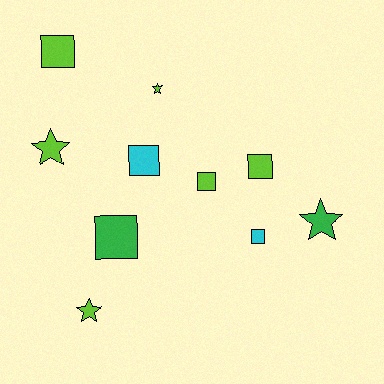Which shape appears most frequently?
Square, with 6 objects.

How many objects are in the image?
There are 10 objects.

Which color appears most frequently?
Lime, with 6 objects.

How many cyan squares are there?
There are 2 cyan squares.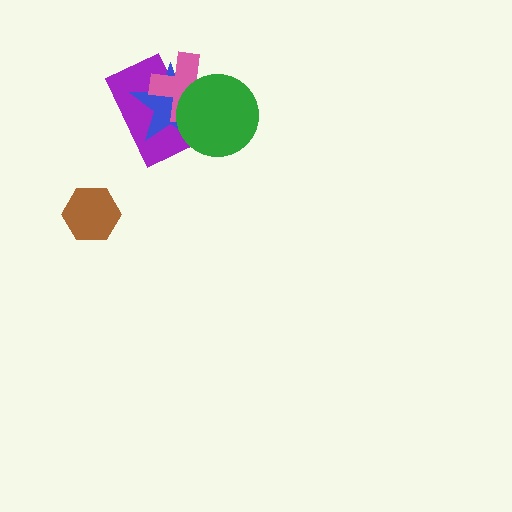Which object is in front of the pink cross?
The green circle is in front of the pink cross.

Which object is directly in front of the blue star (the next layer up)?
The pink cross is directly in front of the blue star.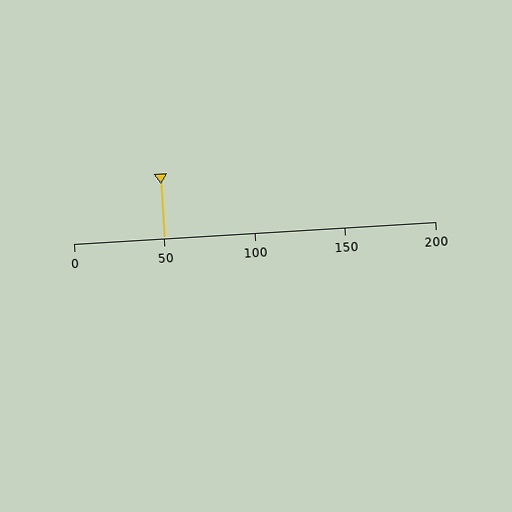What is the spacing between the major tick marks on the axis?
The major ticks are spaced 50 apart.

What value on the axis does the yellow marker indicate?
The marker indicates approximately 50.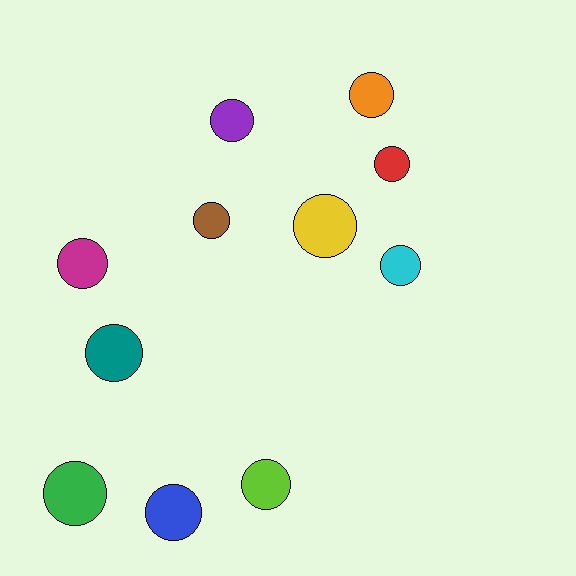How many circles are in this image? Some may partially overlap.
There are 11 circles.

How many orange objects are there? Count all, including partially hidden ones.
There is 1 orange object.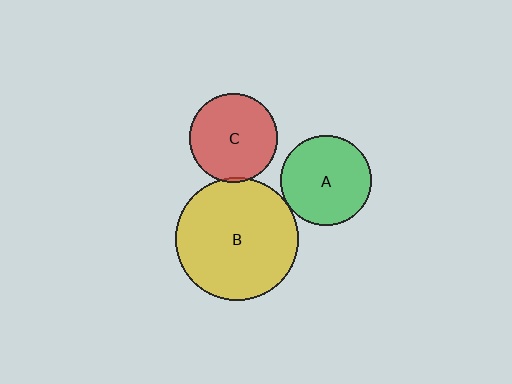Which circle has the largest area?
Circle B (yellow).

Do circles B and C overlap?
Yes.